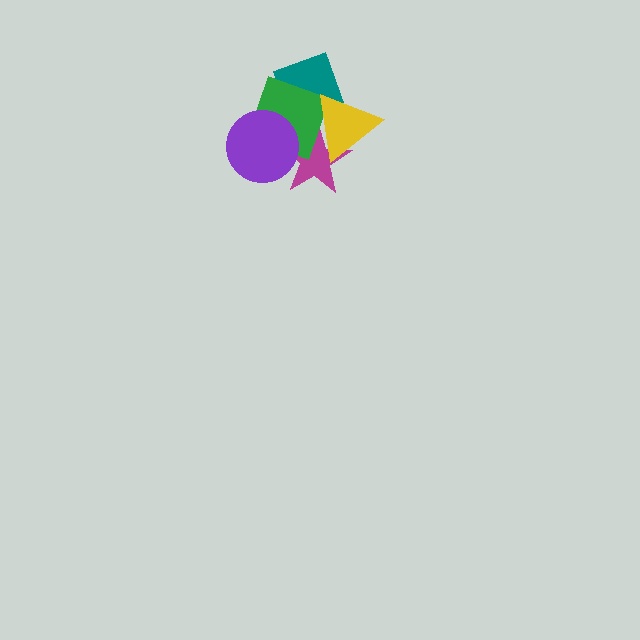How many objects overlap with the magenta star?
3 objects overlap with the magenta star.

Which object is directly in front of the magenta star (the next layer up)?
The green diamond is directly in front of the magenta star.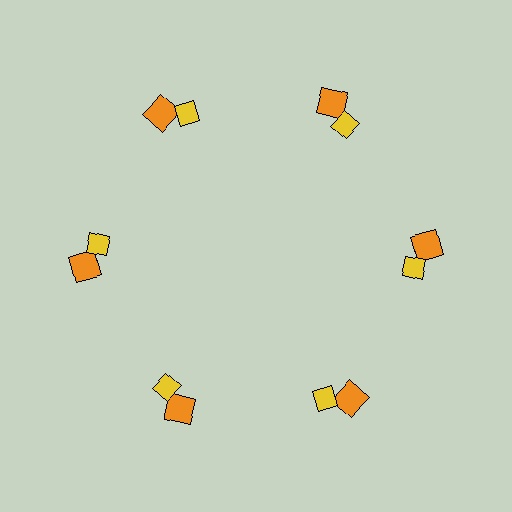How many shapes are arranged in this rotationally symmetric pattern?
There are 12 shapes, arranged in 6 groups of 2.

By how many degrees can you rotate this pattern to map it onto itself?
The pattern maps onto itself every 60 degrees of rotation.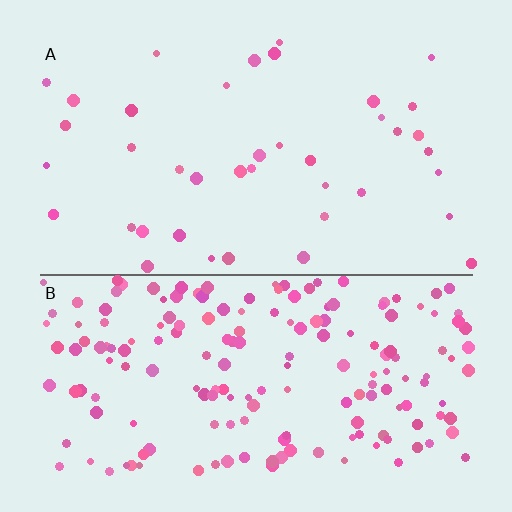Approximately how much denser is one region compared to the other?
Approximately 4.6× — region B over region A.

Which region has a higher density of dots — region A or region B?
B (the bottom).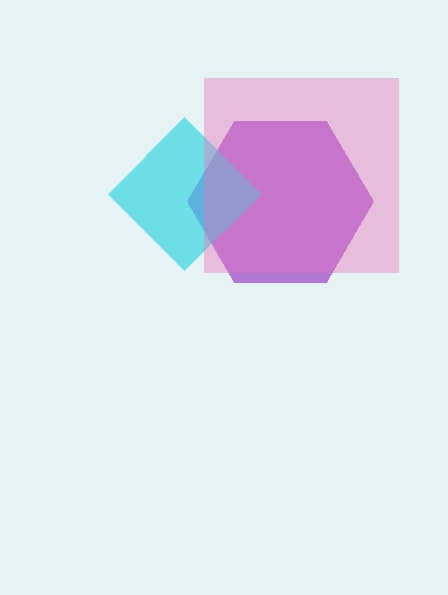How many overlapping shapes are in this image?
There are 3 overlapping shapes in the image.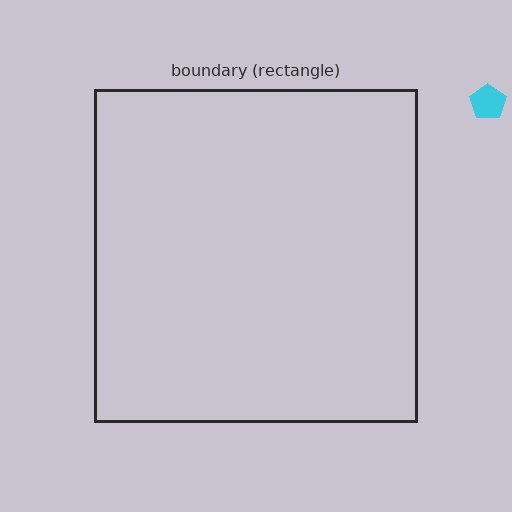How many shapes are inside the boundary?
0 inside, 1 outside.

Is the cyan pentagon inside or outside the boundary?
Outside.